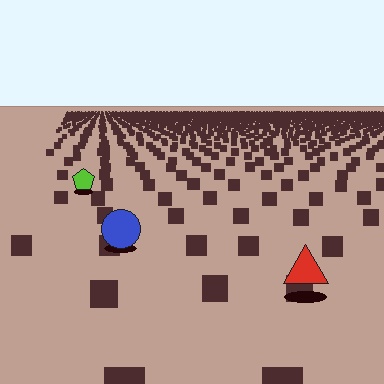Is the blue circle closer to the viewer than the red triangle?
No. The red triangle is closer — you can tell from the texture gradient: the ground texture is coarser near it.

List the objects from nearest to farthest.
From nearest to farthest: the red triangle, the blue circle, the lime pentagon.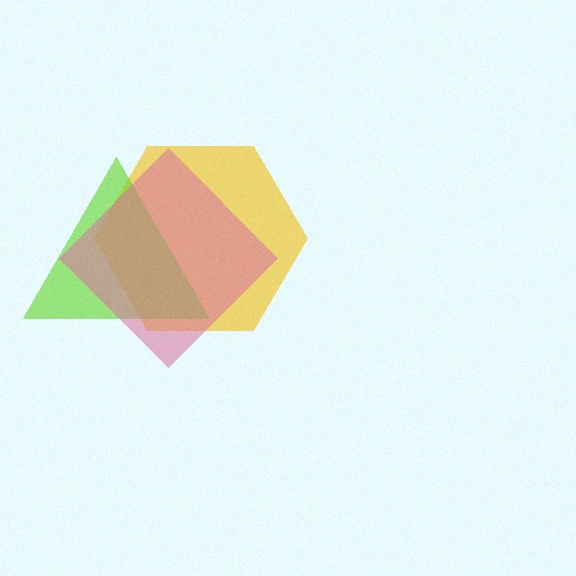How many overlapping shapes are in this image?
There are 3 overlapping shapes in the image.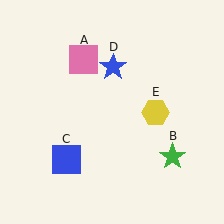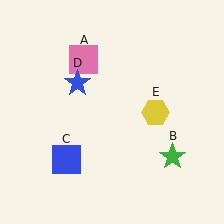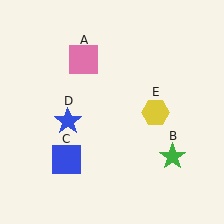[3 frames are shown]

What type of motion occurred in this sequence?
The blue star (object D) rotated counterclockwise around the center of the scene.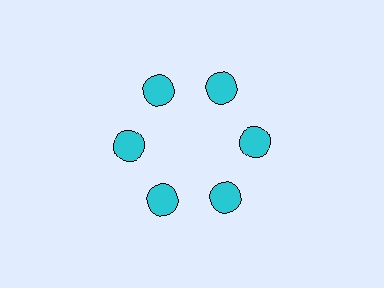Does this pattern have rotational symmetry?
Yes, this pattern has 6-fold rotational symmetry. It looks the same after rotating 60 degrees around the center.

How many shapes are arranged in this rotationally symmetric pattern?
There are 6 shapes, arranged in 6 groups of 1.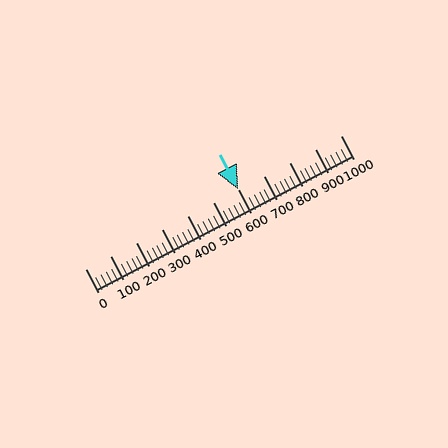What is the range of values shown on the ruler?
The ruler shows values from 0 to 1000.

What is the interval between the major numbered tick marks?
The major tick marks are spaced 100 units apart.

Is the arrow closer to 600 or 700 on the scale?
The arrow is closer to 600.